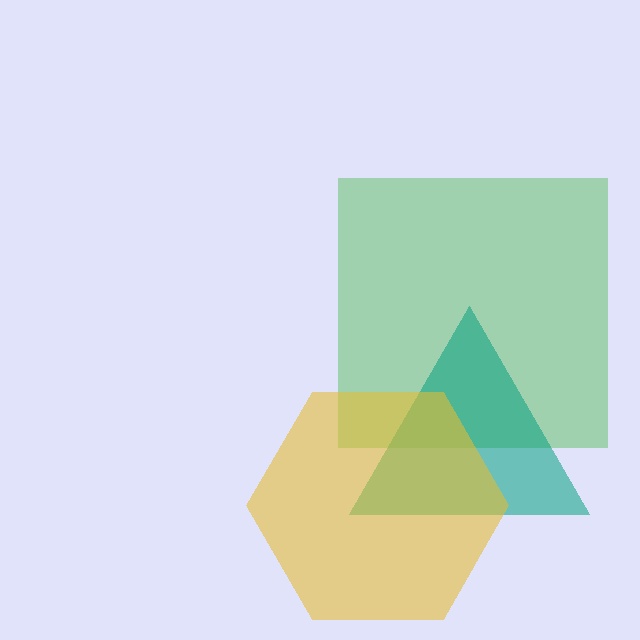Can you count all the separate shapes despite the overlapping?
Yes, there are 3 separate shapes.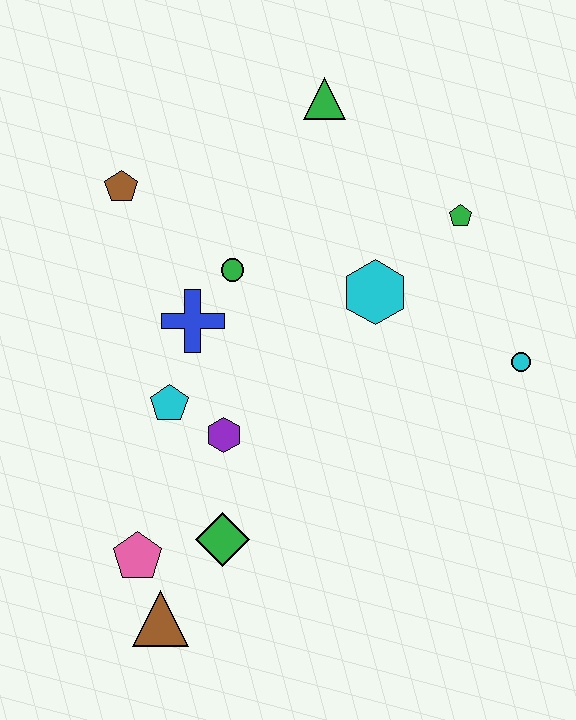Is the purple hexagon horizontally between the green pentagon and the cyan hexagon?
No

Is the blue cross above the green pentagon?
No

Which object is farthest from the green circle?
The brown triangle is farthest from the green circle.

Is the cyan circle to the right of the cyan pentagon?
Yes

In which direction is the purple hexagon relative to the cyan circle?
The purple hexagon is to the left of the cyan circle.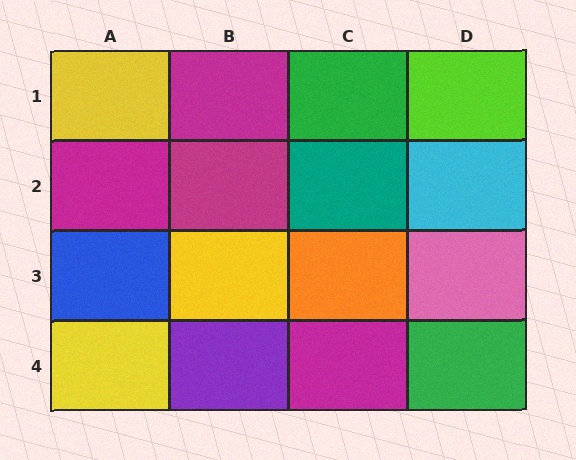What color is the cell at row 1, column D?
Lime.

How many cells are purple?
1 cell is purple.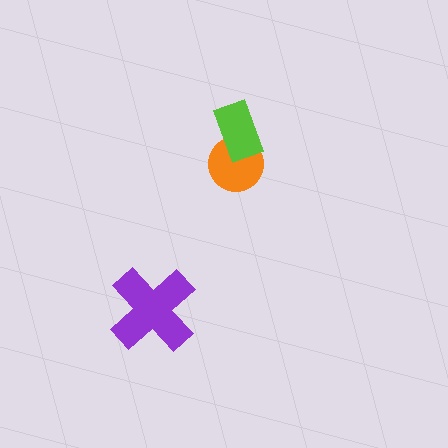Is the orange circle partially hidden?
Yes, it is partially covered by another shape.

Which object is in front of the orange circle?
The lime rectangle is in front of the orange circle.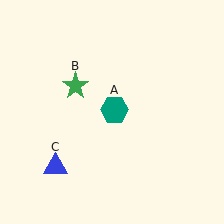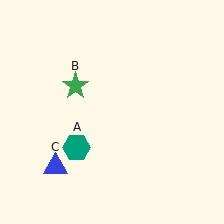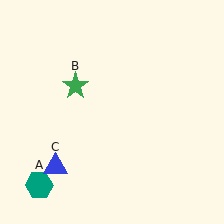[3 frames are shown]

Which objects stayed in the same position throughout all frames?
Green star (object B) and blue triangle (object C) remained stationary.